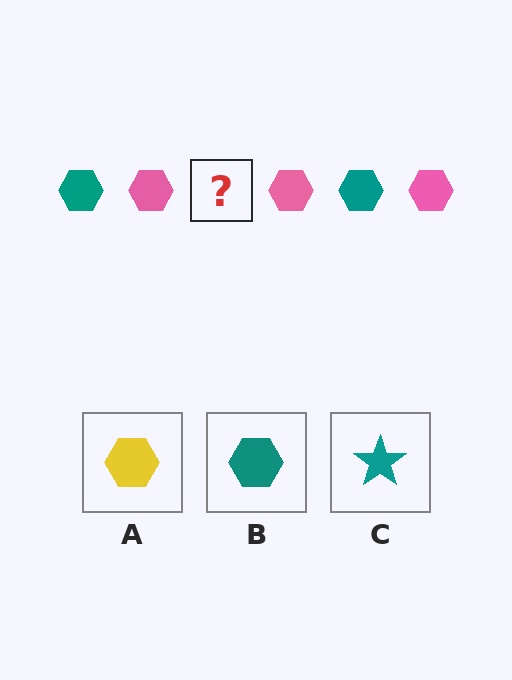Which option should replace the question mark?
Option B.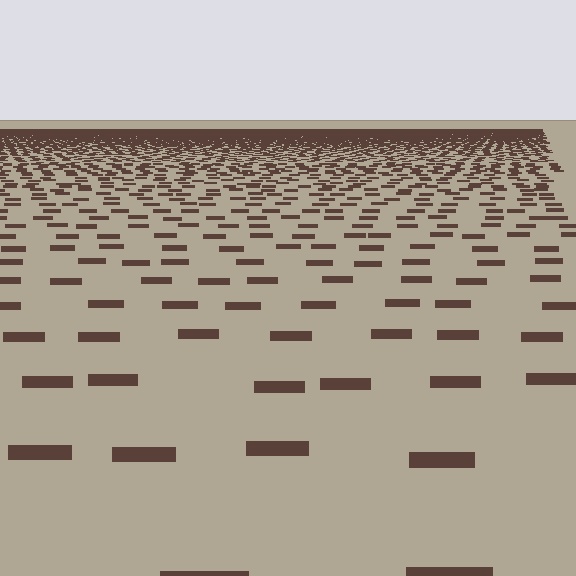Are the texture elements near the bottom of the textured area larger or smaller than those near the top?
Larger. Near the bottom, elements are closer to the viewer and appear at a bigger on-screen size.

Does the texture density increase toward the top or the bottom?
Density increases toward the top.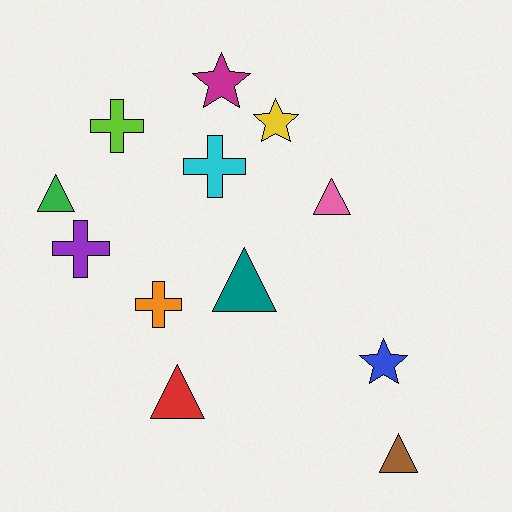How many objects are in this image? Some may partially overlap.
There are 12 objects.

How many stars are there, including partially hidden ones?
There are 3 stars.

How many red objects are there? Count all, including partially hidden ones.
There is 1 red object.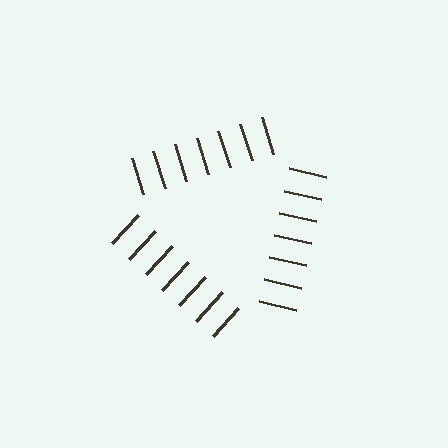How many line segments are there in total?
21 — 7 along each of the 3 edges.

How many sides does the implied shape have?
3 sides — the line-ends trace a triangle.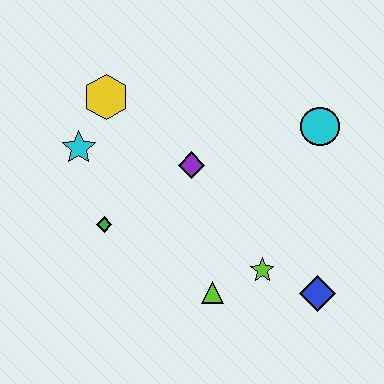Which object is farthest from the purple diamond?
The blue diamond is farthest from the purple diamond.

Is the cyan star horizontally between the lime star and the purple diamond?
No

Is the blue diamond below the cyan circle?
Yes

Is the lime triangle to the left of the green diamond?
No